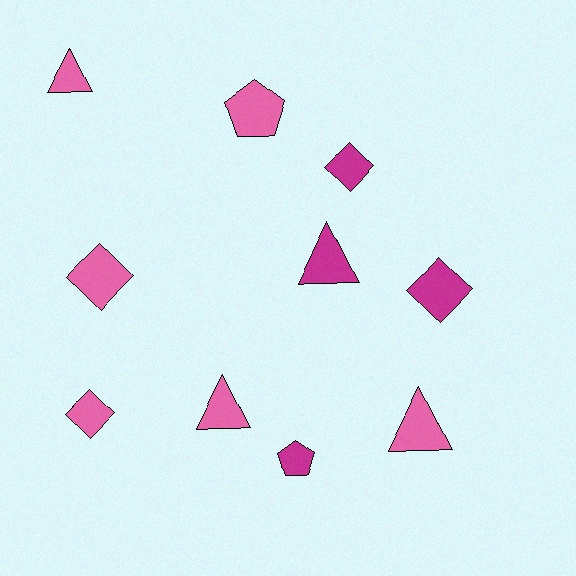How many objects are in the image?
There are 10 objects.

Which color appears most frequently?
Pink, with 6 objects.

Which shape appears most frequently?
Triangle, with 4 objects.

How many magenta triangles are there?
There is 1 magenta triangle.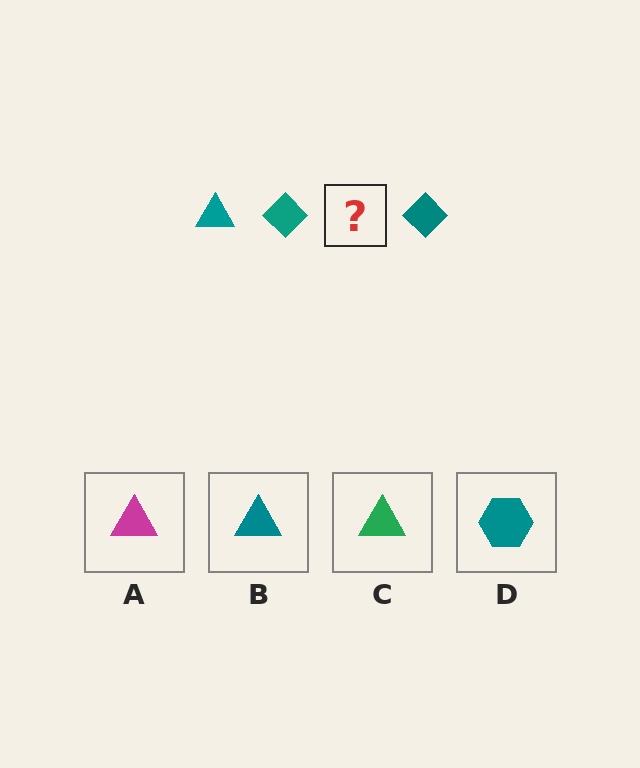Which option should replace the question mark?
Option B.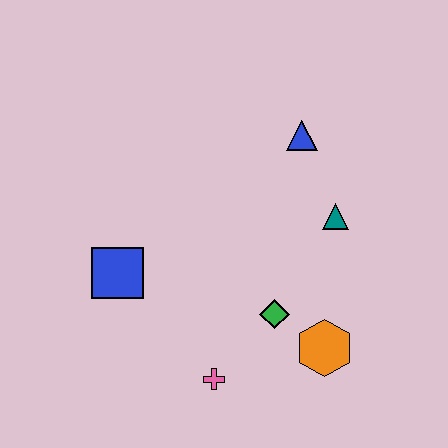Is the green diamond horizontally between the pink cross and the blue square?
No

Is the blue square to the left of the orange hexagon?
Yes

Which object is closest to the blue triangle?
The teal triangle is closest to the blue triangle.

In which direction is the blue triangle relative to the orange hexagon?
The blue triangle is above the orange hexagon.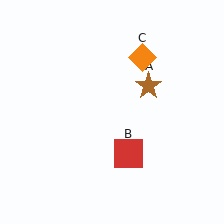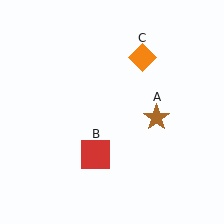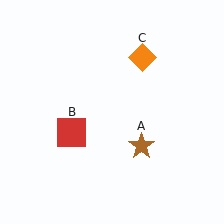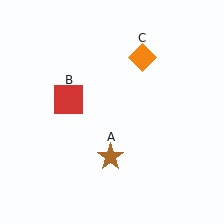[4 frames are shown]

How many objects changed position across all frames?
2 objects changed position: brown star (object A), red square (object B).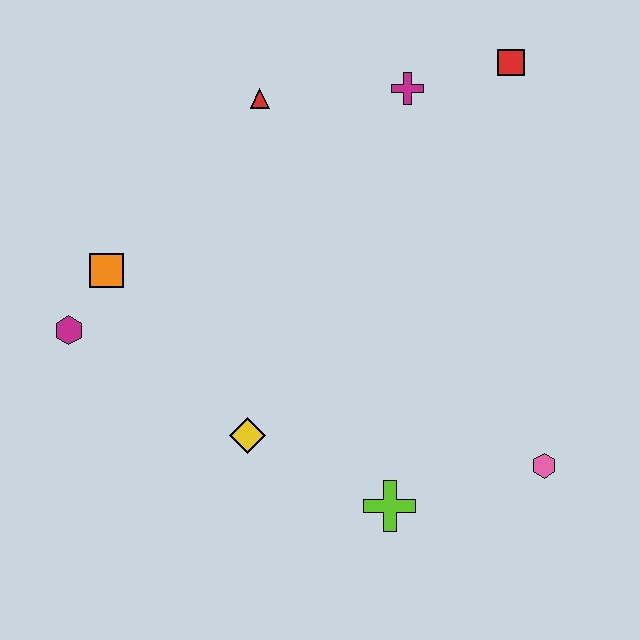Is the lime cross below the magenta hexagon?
Yes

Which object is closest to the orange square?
The magenta hexagon is closest to the orange square.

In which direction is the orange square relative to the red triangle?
The orange square is below the red triangle.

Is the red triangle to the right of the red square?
No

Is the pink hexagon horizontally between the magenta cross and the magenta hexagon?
No